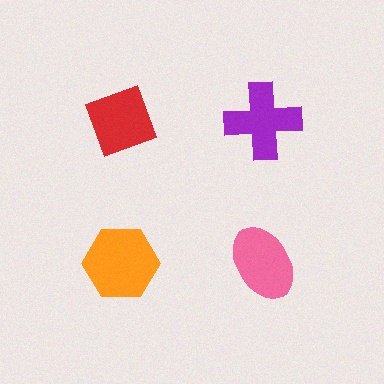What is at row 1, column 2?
A purple cross.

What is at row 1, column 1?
A red diamond.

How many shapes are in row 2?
2 shapes.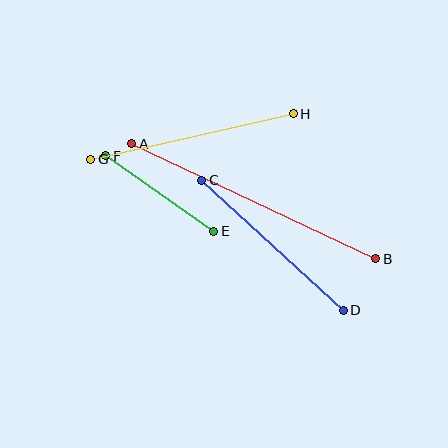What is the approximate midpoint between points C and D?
The midpoint is at approximately (272, 245) pixels.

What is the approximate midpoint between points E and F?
The midpoint is at approximately (160, 194) pixels.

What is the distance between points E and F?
The distance is approximately 132 pixels.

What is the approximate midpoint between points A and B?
The midpoint is at approximately (254, 201) pixels.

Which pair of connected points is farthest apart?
Points A and B are farthest apart.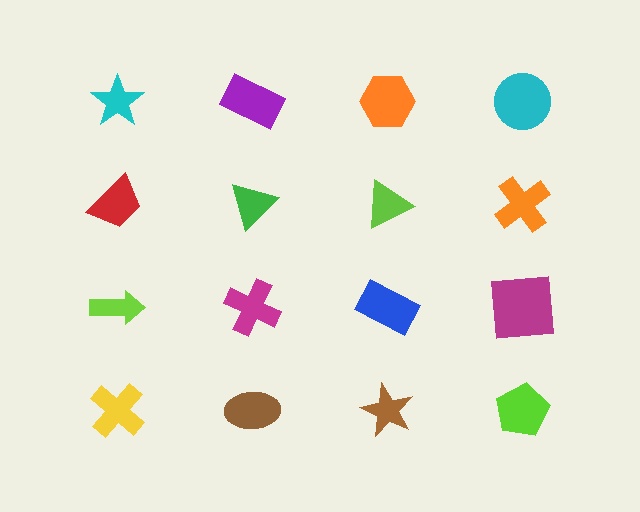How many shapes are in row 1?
4 shapes.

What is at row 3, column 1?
A lime arrow.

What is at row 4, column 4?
A lime pentagon.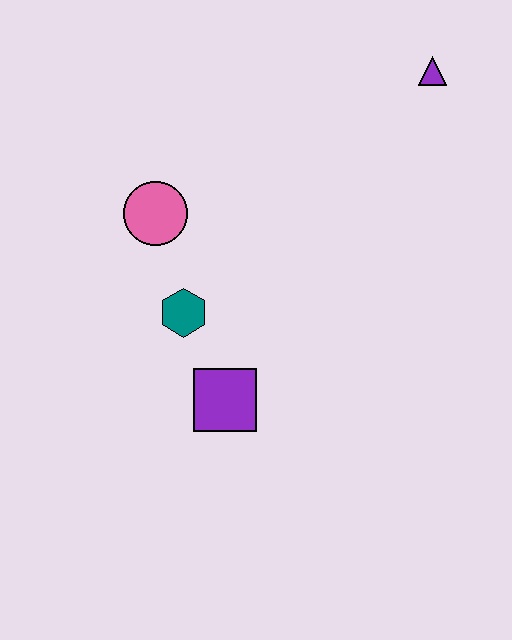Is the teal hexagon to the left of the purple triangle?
Yes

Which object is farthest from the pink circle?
The purple triangle is farthest from the pink circle.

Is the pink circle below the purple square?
No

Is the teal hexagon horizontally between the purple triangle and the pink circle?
Yes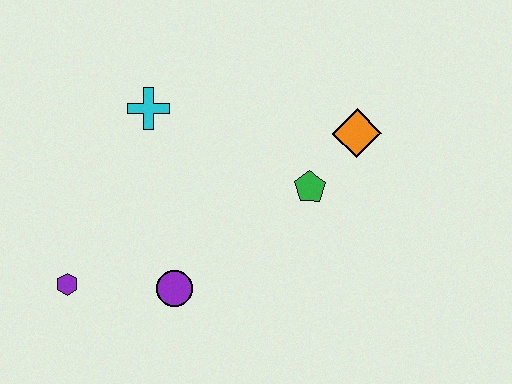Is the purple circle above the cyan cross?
No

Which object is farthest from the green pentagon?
The purple hexagon is farthest from the green pentagon.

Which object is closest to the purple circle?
The purple hexagon is closest to the purple circle.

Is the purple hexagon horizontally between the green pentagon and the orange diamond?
No